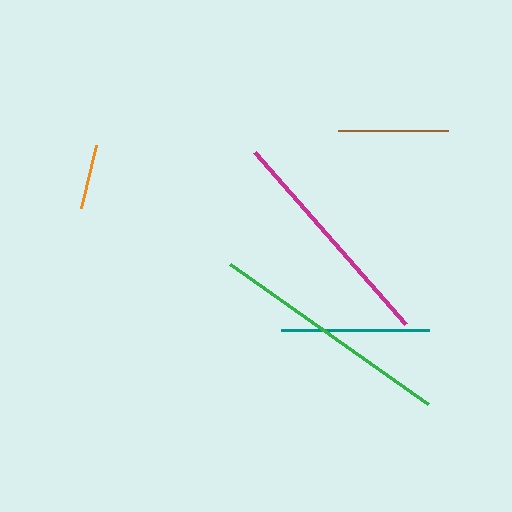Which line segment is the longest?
The green line is the longest at approximately 242 pixels.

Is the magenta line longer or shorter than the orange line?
The magenta line is longer than the orange line.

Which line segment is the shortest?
The orange line is the shortest at approximately 65 pixels.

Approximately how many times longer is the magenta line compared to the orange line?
The magenta line is approximately 3.5 times the length of the orange line.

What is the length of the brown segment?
The brown segment is approximately 110 pixels long.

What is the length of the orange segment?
The orange segment is approximately 65 pixels long.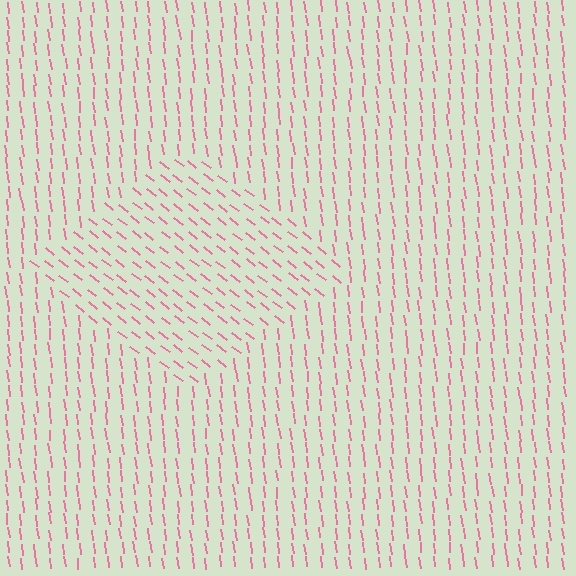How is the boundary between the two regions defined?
The boundary is defined purely by a change in line orientation (approximately 45 degrees difference). All lines are the same color and thickness.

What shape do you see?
I see a diamond.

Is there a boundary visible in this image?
Yes, there is a texture boundary formed by a change in line orientation.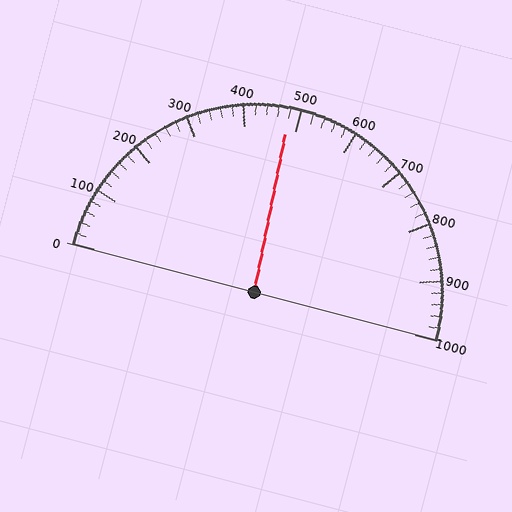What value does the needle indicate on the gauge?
The needle indicates approximately 480.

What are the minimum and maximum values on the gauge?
The gauge ranges from 0 to 1000.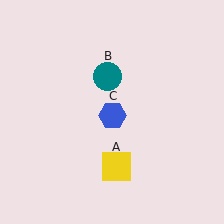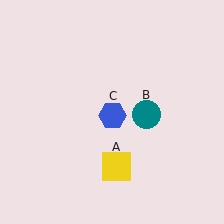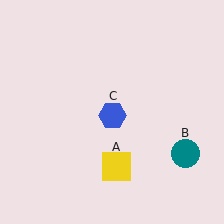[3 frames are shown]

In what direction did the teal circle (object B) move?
The teal circle (object B) moved down and to the right.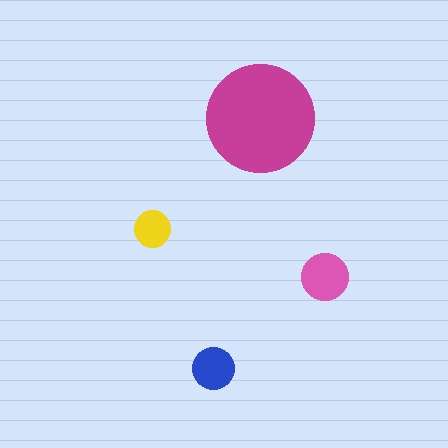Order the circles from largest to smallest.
the magenta one, the pink one, the blue one, the yellow one.